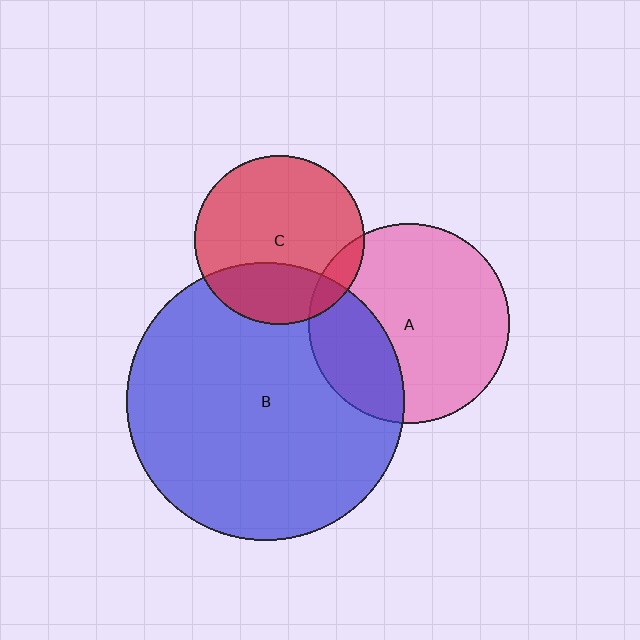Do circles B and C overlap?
Yes.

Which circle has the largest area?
Circle B (blue).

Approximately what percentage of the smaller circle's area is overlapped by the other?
Approximately 30%.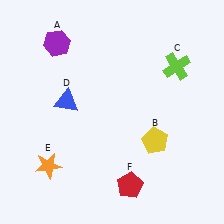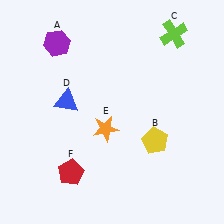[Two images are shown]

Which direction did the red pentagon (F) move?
The red pentagon (F) moved left.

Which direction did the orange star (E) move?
The orange star (E) moved right.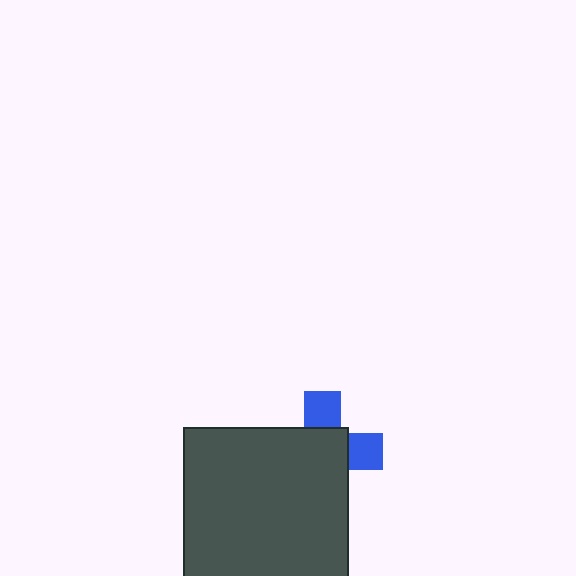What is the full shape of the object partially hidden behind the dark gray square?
The partially hidden object is a blue cross.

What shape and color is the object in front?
The object in front is a dark gray square.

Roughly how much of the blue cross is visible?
A small part of it is visible (roughly 35%).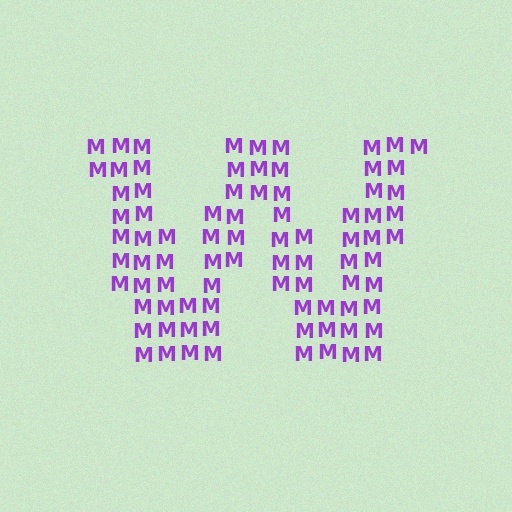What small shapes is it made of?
It is made of small letter M's.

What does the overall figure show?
The overall figure shows the letter W.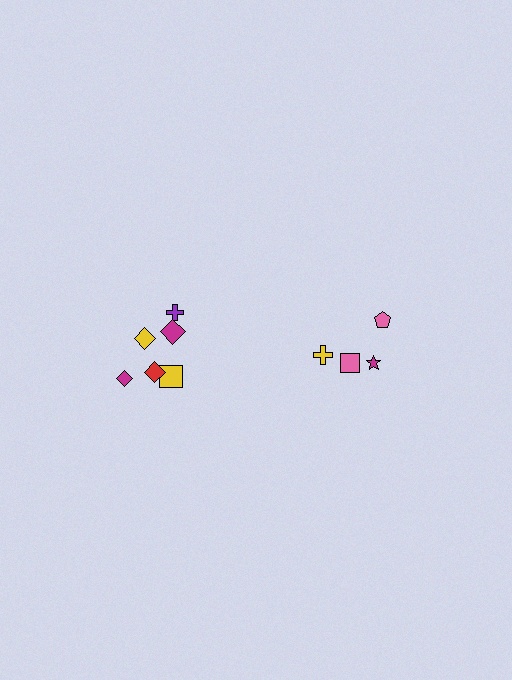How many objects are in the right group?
There are 4 objects.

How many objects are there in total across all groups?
There are 10 objects.